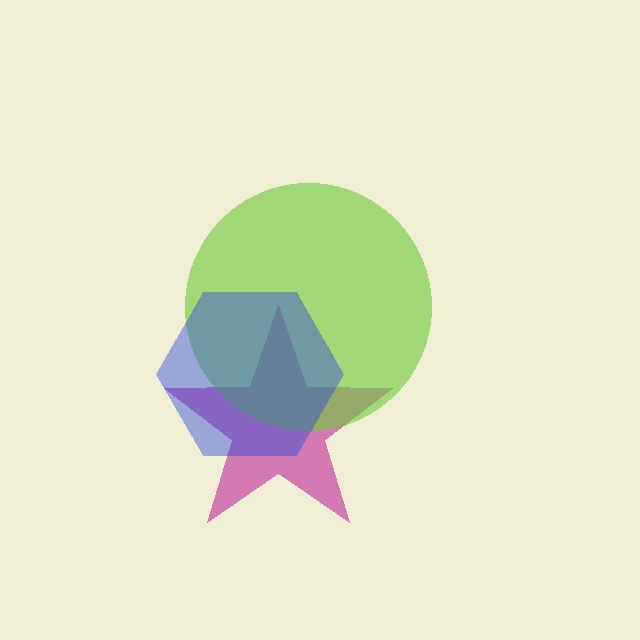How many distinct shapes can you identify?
There are 3 distinct shapes: a magenta star, a lime circle, a blue hexagon.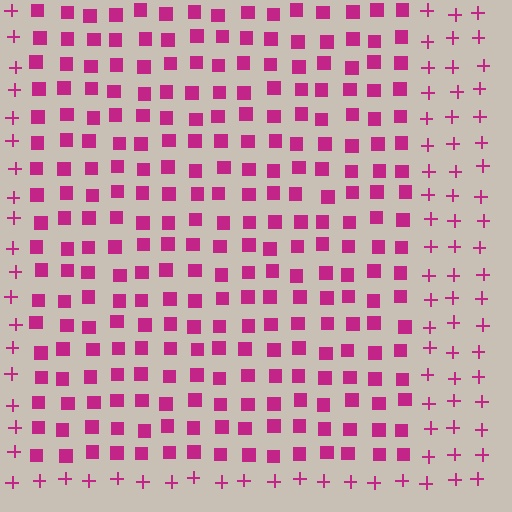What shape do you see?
I see a rectangle.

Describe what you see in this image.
The image is filled with small magenta elements arranged in a uniform grid. A rectangle-shaped region contains squares, while the surrounding area contains plus signs. The boundary is defined purely by the change in element shape.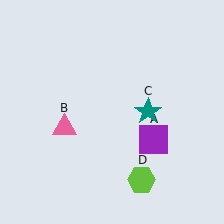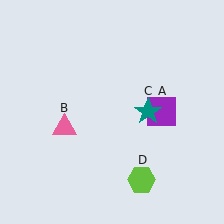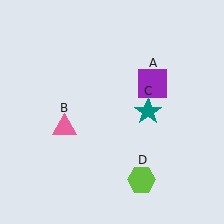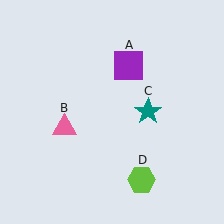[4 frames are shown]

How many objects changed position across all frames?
1 object changed position: purple square (object A).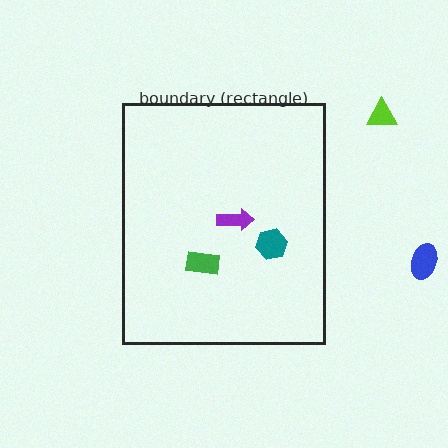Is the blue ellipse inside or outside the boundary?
Outside.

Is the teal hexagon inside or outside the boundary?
Inside.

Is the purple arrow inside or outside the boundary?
Inside.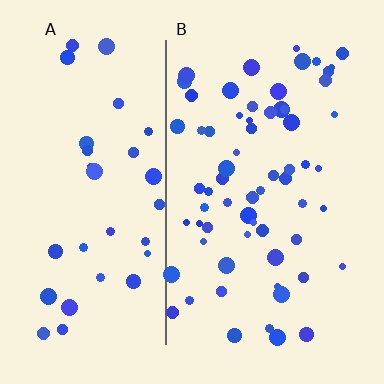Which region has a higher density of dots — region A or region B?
B (the right).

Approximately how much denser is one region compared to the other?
Approximately 2.0× — region B over region A.